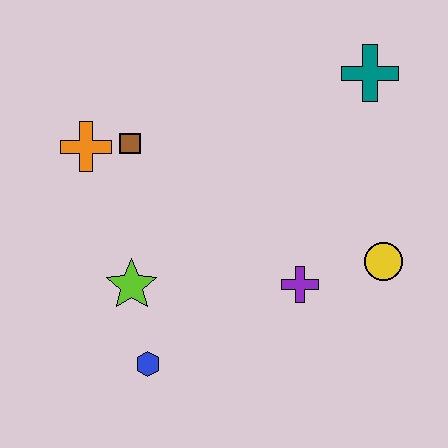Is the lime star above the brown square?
No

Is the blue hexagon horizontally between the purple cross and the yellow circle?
No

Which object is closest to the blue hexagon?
The lime star is closest to the blue hexagon.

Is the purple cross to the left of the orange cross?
No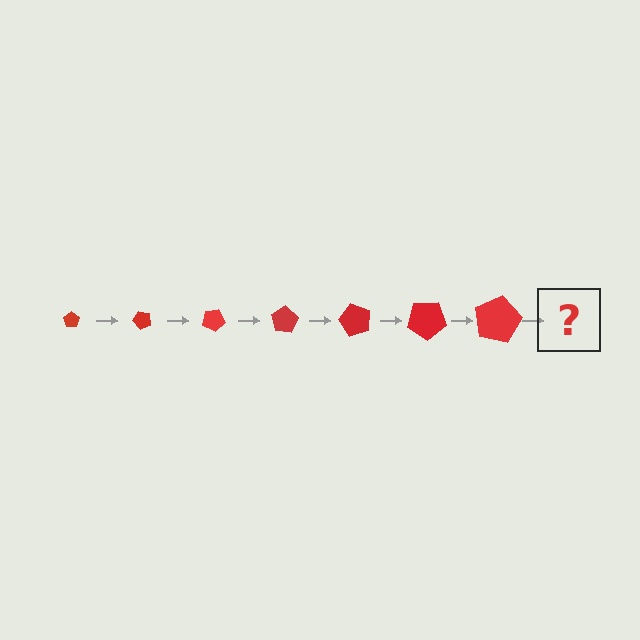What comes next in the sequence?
The next element should be a pentagon, larger than the previous one and rotated 350 degrees from the start.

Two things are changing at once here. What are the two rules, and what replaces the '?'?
The two rules are that the pentagon grows larger each step and it rotates 50 degrees each step. The '?' should be a pentagon, larger than the previous one and rotated 350 degrees from the start.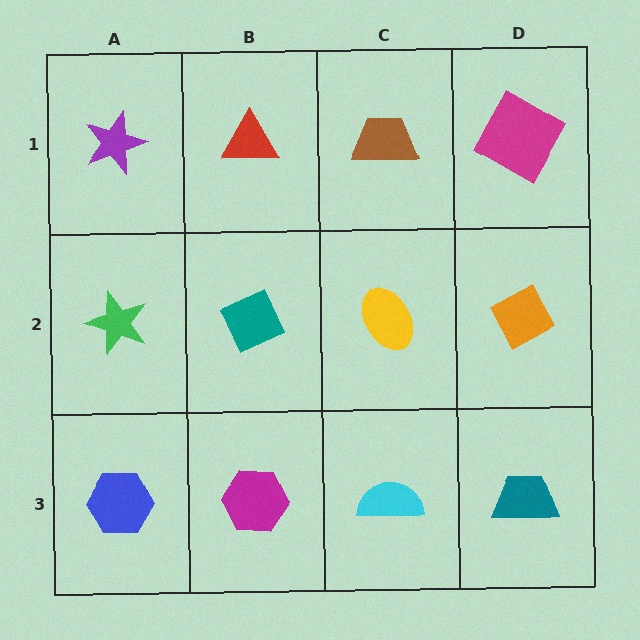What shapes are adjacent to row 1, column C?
A yellow ellipse (row 2, column C), a red triangle (row 1, column B), a magenta square (row 1, column D).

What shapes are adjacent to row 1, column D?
An orange diamond (row 2, column D), a brown trapezoid (row 1, column C).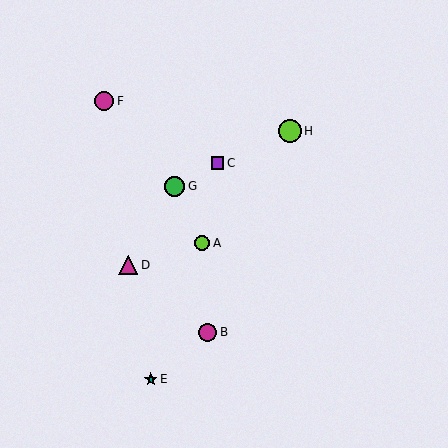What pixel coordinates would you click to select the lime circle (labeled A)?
Click at (202, 243) to select the lime circle A.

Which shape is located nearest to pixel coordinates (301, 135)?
The lime circle (labeled H) at (290, 131) is nearest to that location.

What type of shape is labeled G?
Shape G is a green circle.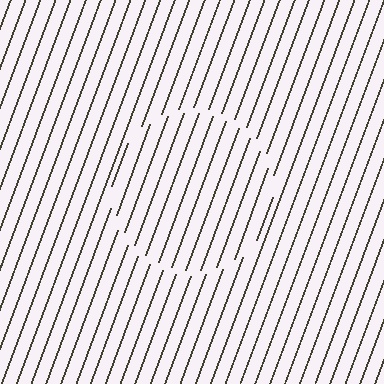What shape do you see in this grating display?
An illusory circle. The interior of the shape contains the same grating, shifted by half a period — the contour is defined by the phase discontinuity where line-ends from the inner and outer gratings abut.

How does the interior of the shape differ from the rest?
The interior of the shape contains the same grating, shifted by half a period — the contour is defined by the phase discontinuity where line-ends from the inner and outer gratings abut.